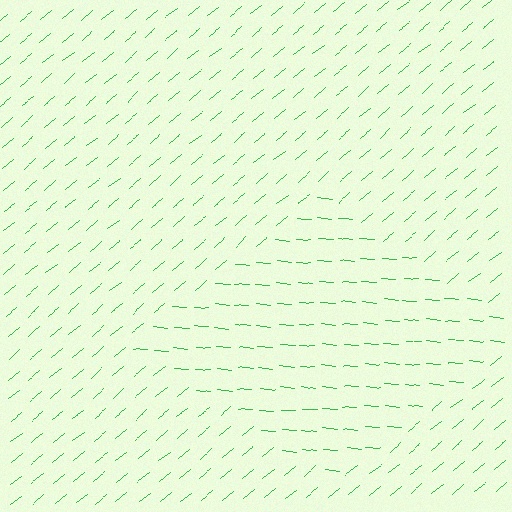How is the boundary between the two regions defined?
The boundary is defined purely by a change in line orientation (approximately 45 degrees difference). All lines are the same color and thickness.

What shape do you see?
I see a diamond.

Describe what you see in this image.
The image is filled with small green line segments. A diamond region in the image has lines oriented differently from the surrounding lines, creating a visible texture boundary.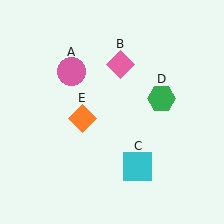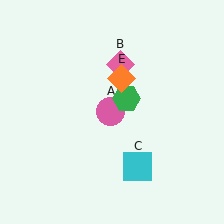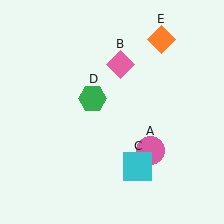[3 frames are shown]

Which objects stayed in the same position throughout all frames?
Pink diamond (object B) and cyan square (object C) remained stationary.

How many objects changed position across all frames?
3 objects changed position: pink circle (object A), green hexagon (object D), orange diamond (object E).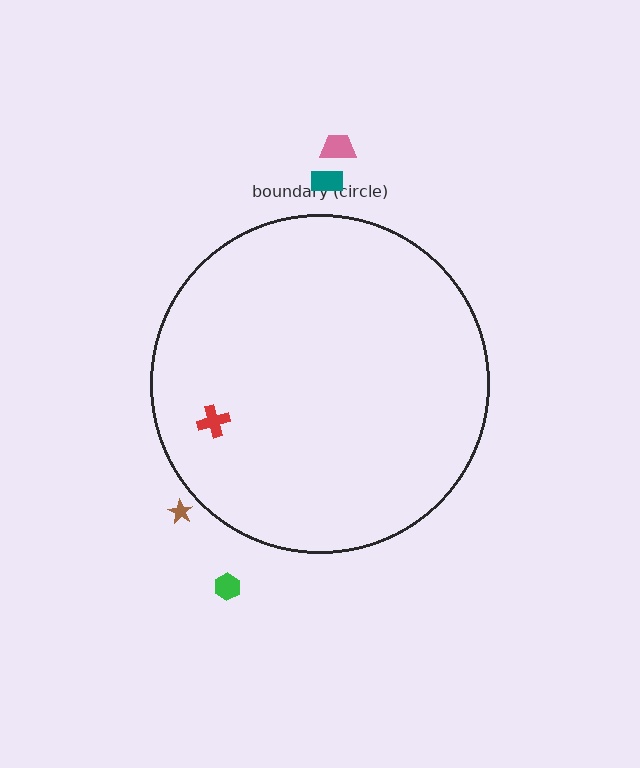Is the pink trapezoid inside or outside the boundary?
Outside.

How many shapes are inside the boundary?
1 inside, 4 outside.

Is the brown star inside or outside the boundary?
Outside.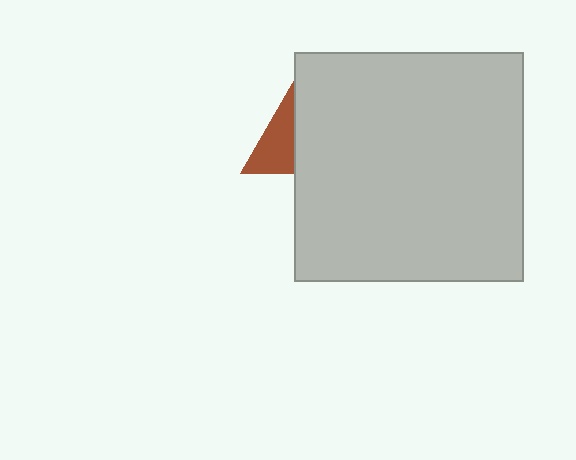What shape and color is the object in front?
The object in front is a light gray square.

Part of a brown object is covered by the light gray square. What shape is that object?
It is a triangle.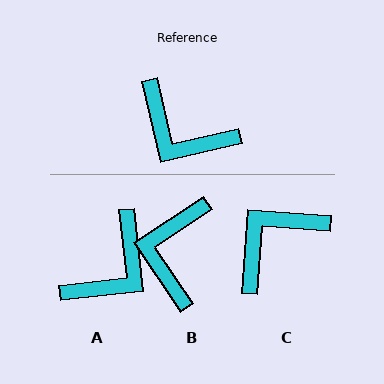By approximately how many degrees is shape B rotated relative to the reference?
Approximately 70 degrees clockwise.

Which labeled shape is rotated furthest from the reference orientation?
C, about 107 degrees away.